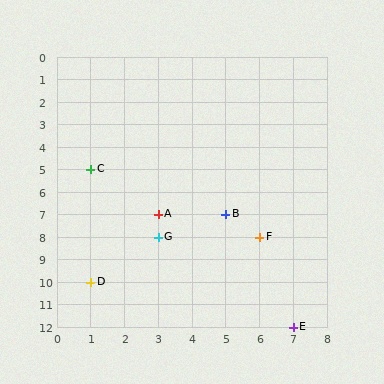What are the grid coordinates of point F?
Point F is at grid coordinates (6, 8).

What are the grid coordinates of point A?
Point A is at grid coordinates (3, 7).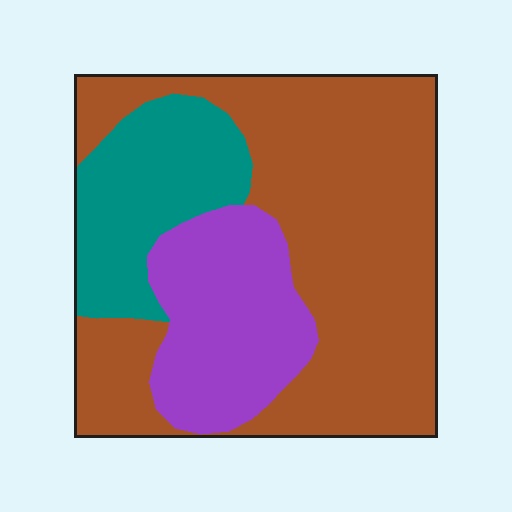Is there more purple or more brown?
Brown.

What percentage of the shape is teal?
Teal covers roughly 20% of the shape.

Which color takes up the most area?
Brown, at roughly 60%.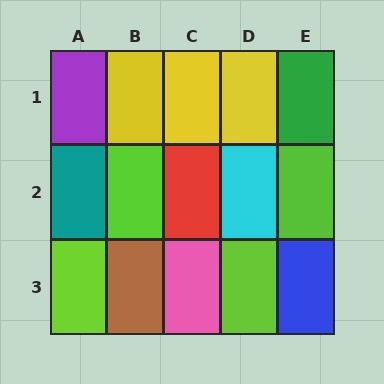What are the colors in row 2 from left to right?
Teal, lime, red, cyan, lime.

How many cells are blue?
1 cell is blue.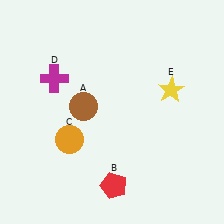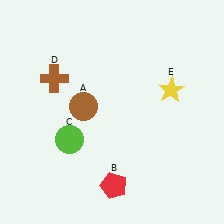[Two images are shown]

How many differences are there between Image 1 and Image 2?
There are 2 differences between the two images.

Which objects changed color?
C changed from orange to lime. D changed from magenta to brown.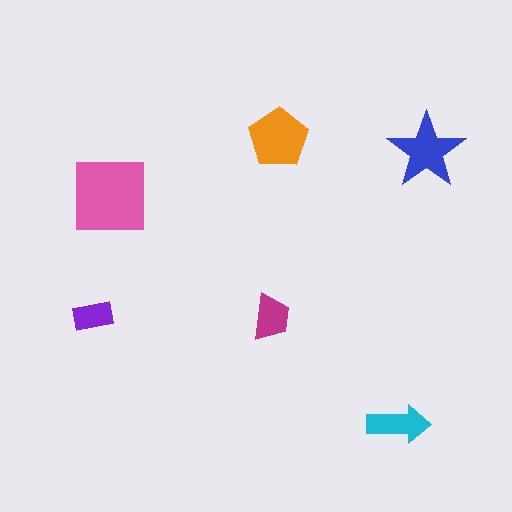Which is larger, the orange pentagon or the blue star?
The orange pentagon.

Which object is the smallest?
The purple rectangle.